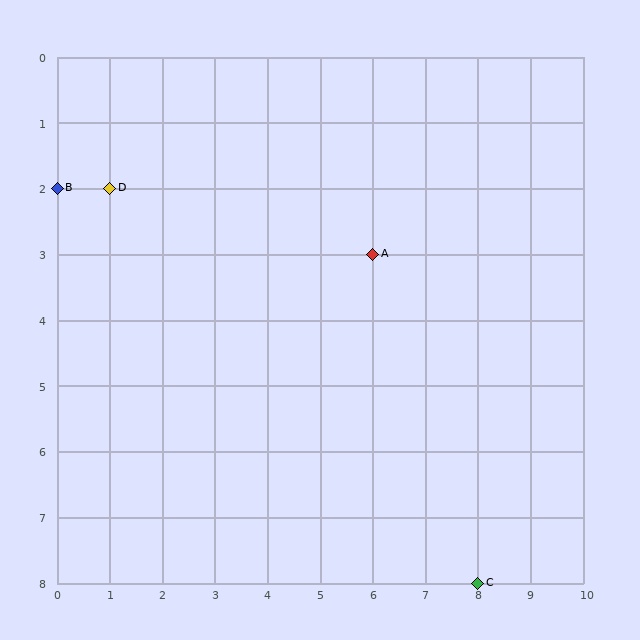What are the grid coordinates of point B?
Point B is at grid coordinates (0, 2).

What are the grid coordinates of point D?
Point D is at grid coordinates (1, 2).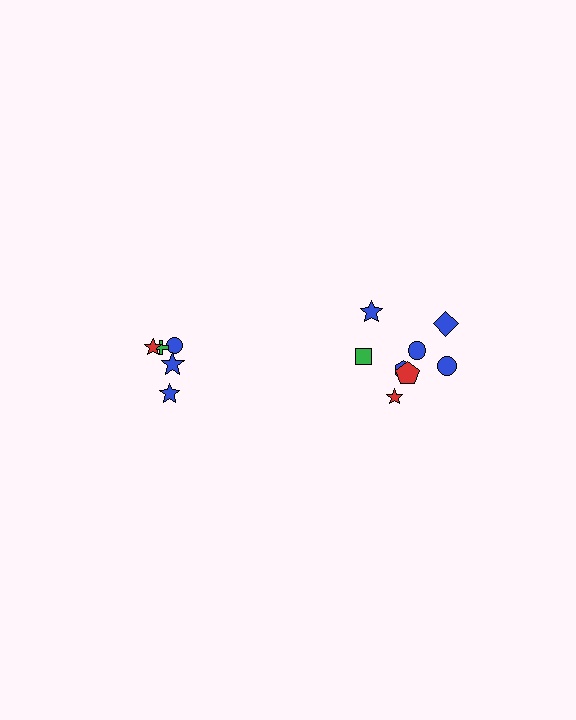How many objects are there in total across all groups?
There are 13 objects.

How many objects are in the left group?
There are 5 objects.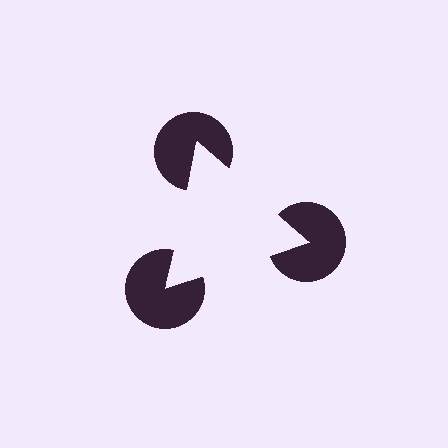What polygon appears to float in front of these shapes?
An illusory triangle — its edges are inferred from the aligned wedge cuts in the pac-man discs, not physically drawn.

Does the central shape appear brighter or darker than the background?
It typically appears slightly brighter than the background, even though no actual brightness change is drawn.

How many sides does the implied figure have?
3 sides.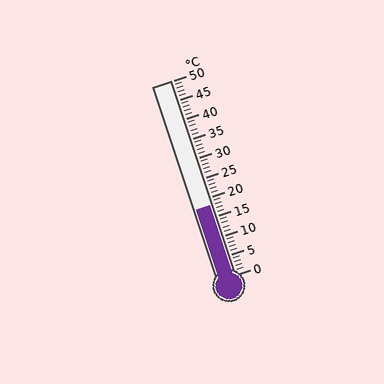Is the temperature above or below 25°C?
The temperature is below 25°C.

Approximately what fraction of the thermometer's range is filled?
The thermometer is filled to approximately 35% of its range.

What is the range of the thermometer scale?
The thermometer scale ranges from 0°C to 50°C.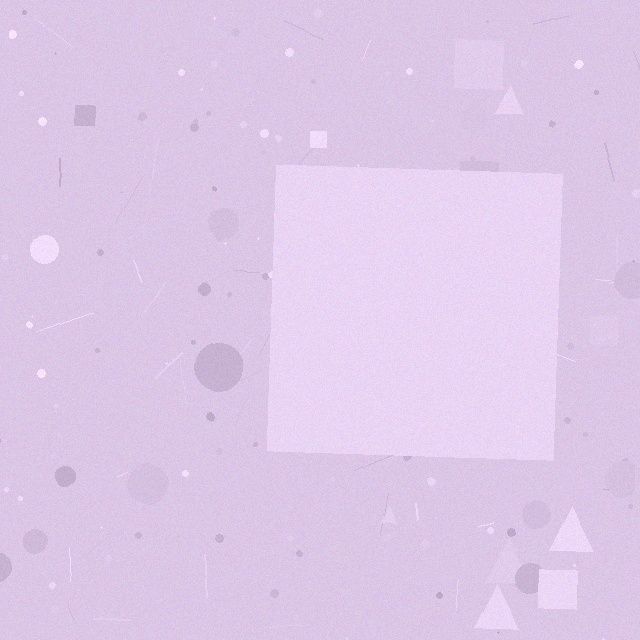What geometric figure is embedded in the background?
A square is embedded in the background.